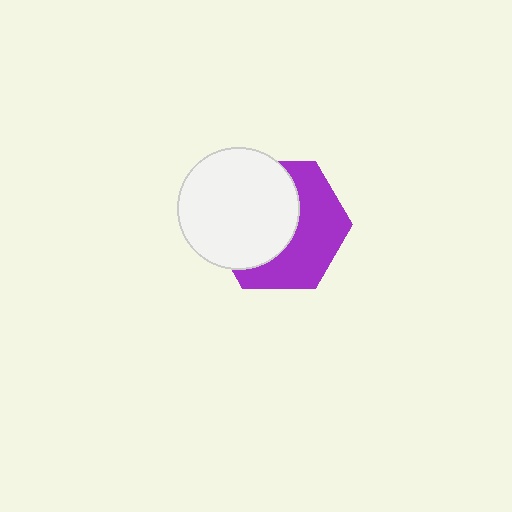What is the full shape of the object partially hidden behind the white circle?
The partially hidden object is a purple hexagon.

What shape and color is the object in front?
The object in front is a white circle.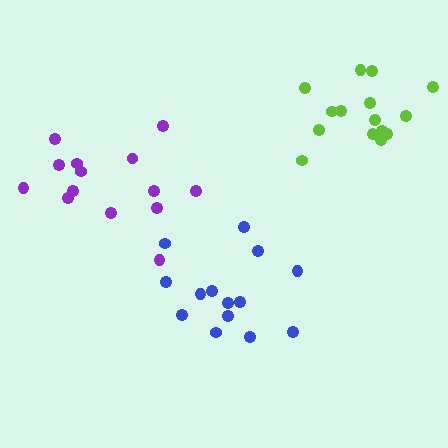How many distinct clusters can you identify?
There are 3 distinct clusters.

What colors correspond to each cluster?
The clusters are colored: purple, blue, lime.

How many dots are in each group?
Group 1: 14 dots, Group 2: 14 dots, Group 3: 15 dots (43 total).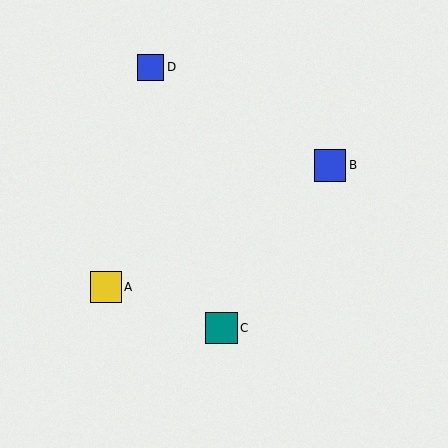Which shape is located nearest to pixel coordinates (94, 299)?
The yellow square (labeled A) at (106, 287) is nearest to that location.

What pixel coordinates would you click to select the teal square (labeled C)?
Click at (221, 328) to select the teal square C.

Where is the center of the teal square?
The center of the teal square is at (221, 328).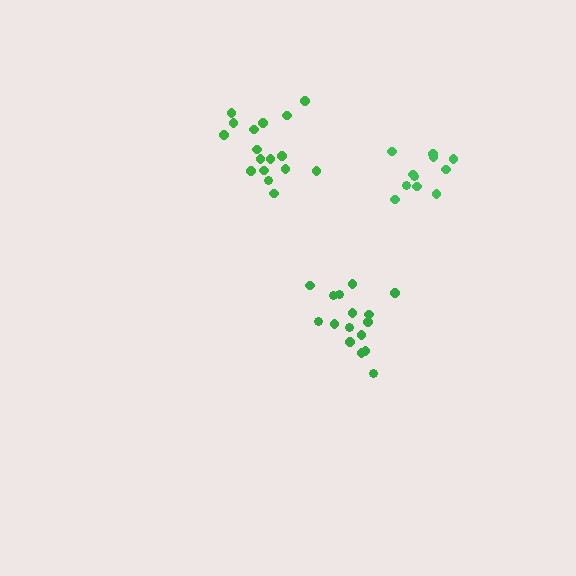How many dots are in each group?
Group 1: 16 dots, Group 2: 17 dots, Group 3: 11 dots (44 total).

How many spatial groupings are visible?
There are 3 spatial groupings.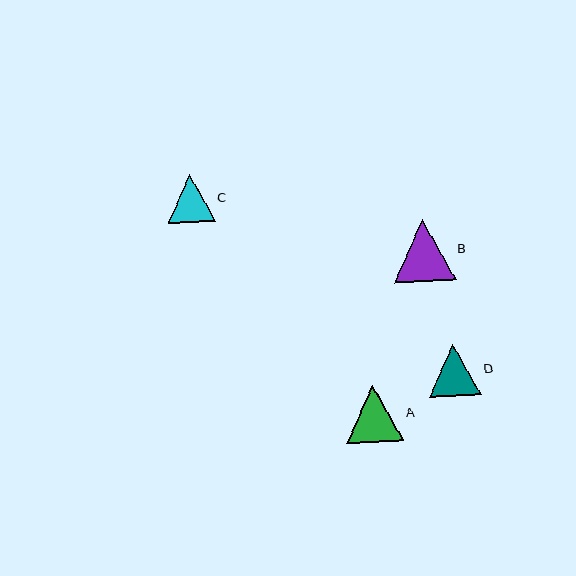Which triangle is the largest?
Triangle B is the largest with a size of approximately 62 pixels.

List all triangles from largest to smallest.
From largest to smallest: B, A, D, C.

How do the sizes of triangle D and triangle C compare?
Triangle D and triangle C are approximately the same size.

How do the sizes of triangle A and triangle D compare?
Triangle A and triangle D are approximately the same size.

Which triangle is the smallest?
Triangle C is the smallest with a size of approximately 48 pixels.